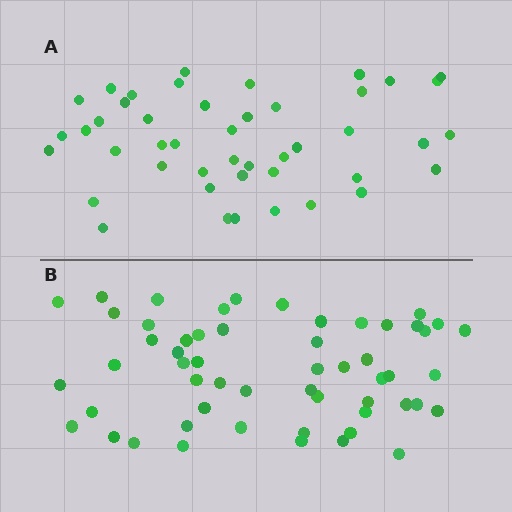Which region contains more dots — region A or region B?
Region B (the bottom region) has more dots.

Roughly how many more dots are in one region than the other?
Region B has roughly 10 or so more dots than region A.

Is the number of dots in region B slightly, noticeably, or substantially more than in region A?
Region B has only slightly more — the two regions are fairly close. The ratio is roughly 1.2 to 1.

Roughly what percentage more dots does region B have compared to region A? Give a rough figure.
About 20% more.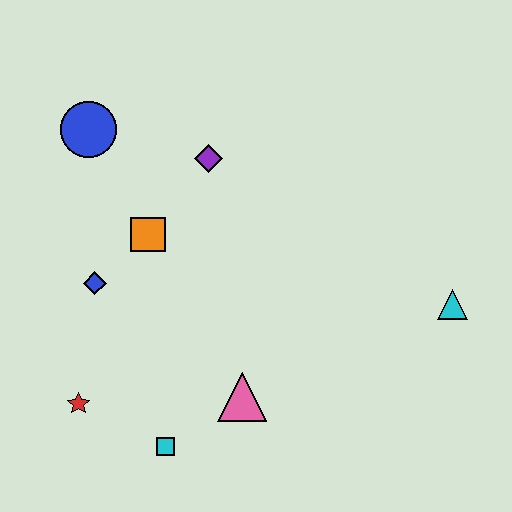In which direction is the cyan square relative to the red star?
The cyan square is to the right of the red star.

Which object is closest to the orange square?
The blue diamond is closest to the orange square.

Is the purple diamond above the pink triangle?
Yes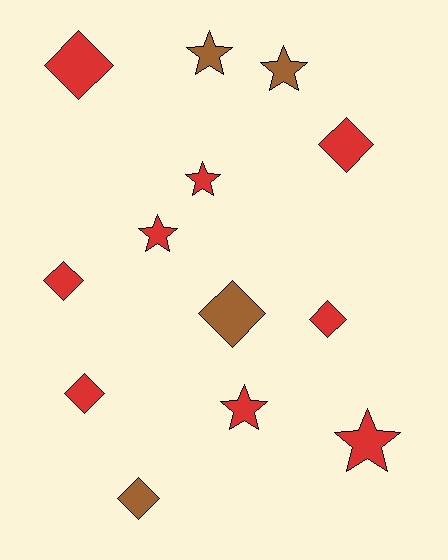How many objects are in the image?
There are 13 objects.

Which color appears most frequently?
Red, with 9 objects.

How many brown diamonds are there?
There are 2 brown diamonds.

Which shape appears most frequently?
Diamond, with 7 objects.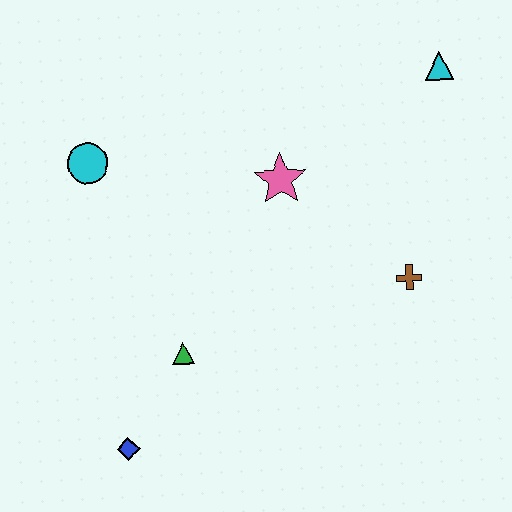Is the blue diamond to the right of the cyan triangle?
No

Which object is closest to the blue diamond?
The green triangle is closest to the blue diamond.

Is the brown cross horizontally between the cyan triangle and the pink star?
Yes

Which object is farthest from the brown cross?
The cyan circle is farthest from the brown cross.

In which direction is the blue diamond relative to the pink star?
The blue diamond is below the pink star.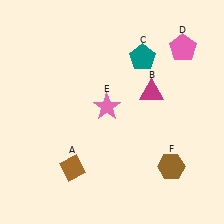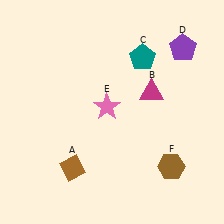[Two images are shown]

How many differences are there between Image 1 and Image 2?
There is 1 difference between the two images.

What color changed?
The pentagon (D) changed from pink in Image 1 to purple in Image 2.